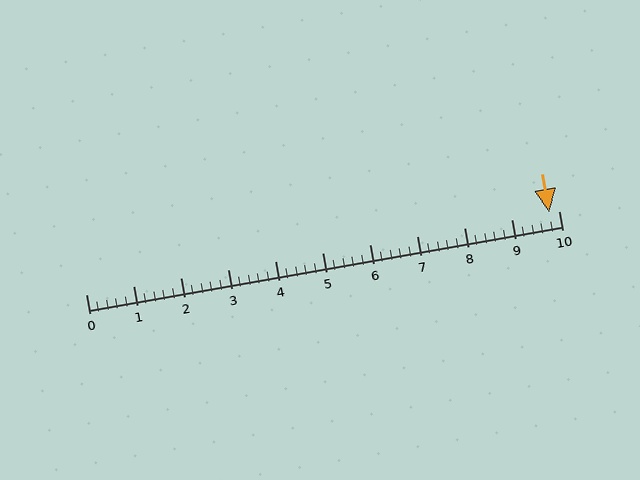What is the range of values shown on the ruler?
The ruler shows values from 0 to 10.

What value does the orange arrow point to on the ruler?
The orange arrow points to approximately 9.8.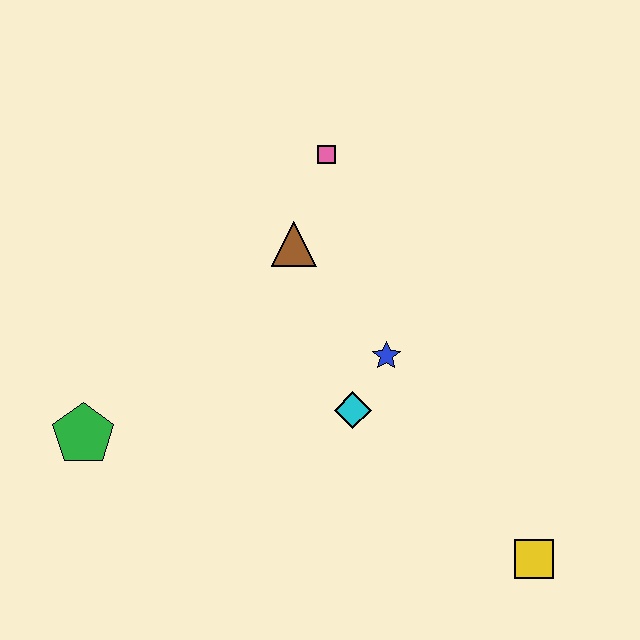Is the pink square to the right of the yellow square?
No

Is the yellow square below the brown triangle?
Yes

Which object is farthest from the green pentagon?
The yellow square is farthest from the green pentagon.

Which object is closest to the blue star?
The cyan diamond is closest to the blue star.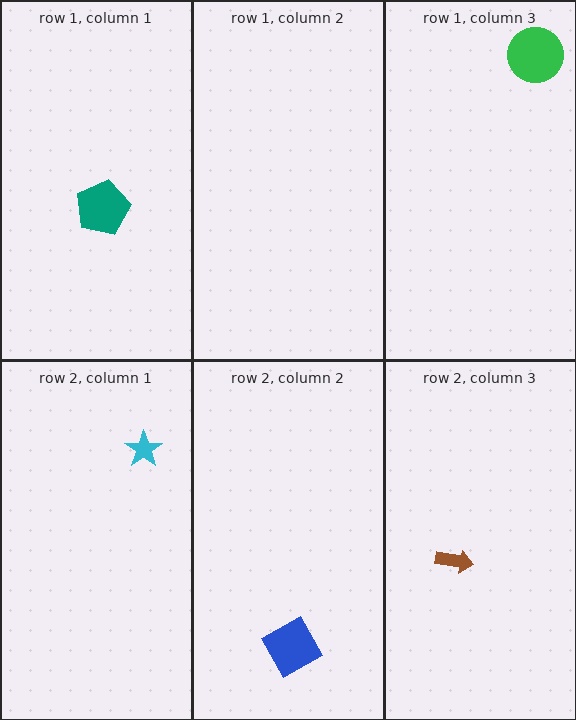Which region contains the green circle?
The row 1, column 3 region.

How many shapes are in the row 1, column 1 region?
1.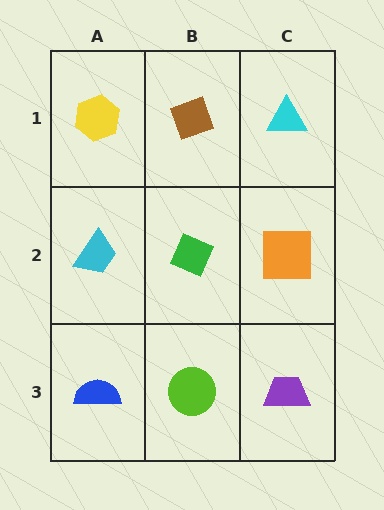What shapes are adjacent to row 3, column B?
A green diamond (row 2, column B), a blue semicircle (row 3, column A), a purple trapezoid (row 3, column C).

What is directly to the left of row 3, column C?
A lime circle.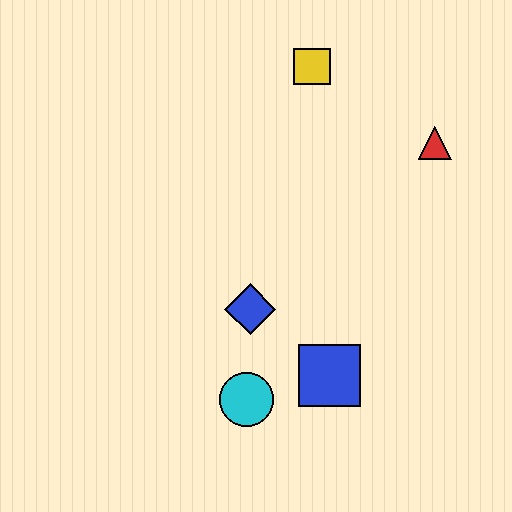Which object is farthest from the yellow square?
The cyan circle is farthest from the yellow square.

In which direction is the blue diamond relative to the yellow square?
The blue diamond is below the yellow square.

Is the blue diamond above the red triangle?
No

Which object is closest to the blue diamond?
The cyan circle is closest to the blue diamond.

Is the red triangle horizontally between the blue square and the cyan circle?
No